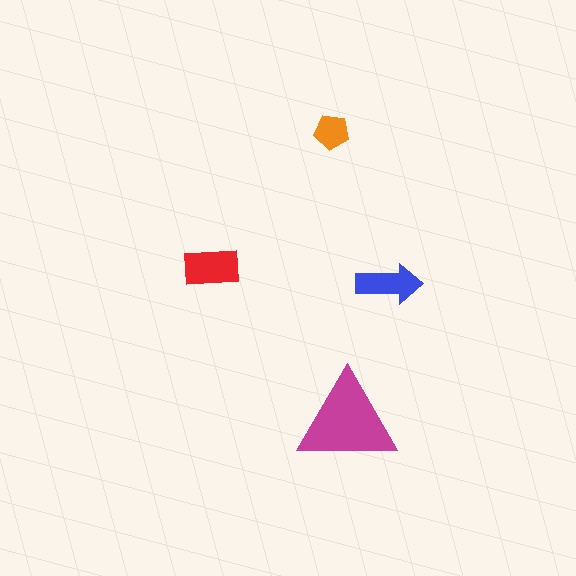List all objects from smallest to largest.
The orange pentagon, the blue arrow, the red rectangle, the magenta triangle.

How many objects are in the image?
There are 4 objects in the image.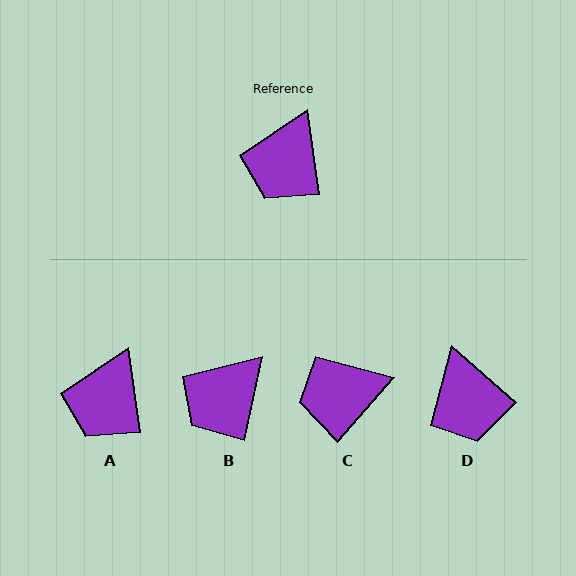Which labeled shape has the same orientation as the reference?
A.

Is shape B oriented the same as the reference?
No, it is off by about 20 degrees.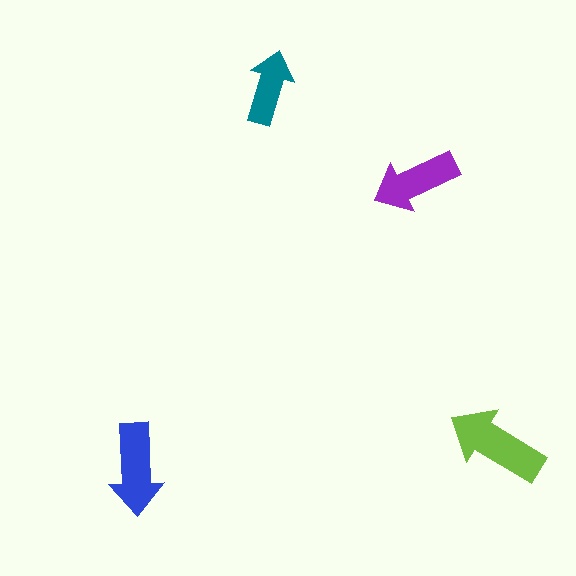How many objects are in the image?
There are 4 objects in the image.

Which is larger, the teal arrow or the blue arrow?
The blue one.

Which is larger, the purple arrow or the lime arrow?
The lime one.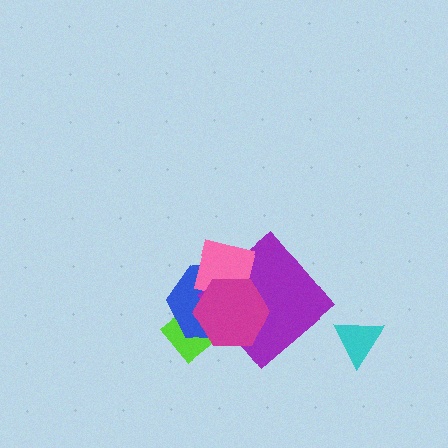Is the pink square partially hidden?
Yes, it is partially covered by another shape.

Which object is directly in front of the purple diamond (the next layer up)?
The pink square is directly in front of the purple diamond.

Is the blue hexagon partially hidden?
Yes, it is partially covered by another shape.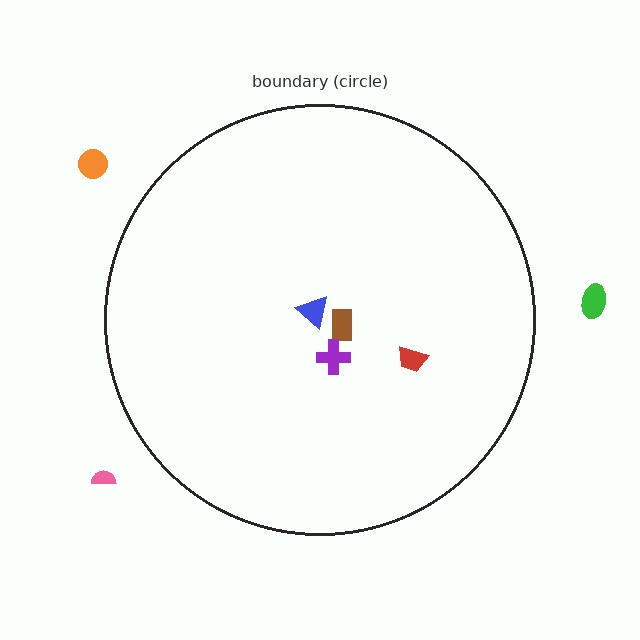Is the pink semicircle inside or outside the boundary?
Outside.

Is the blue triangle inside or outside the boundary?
Inside.